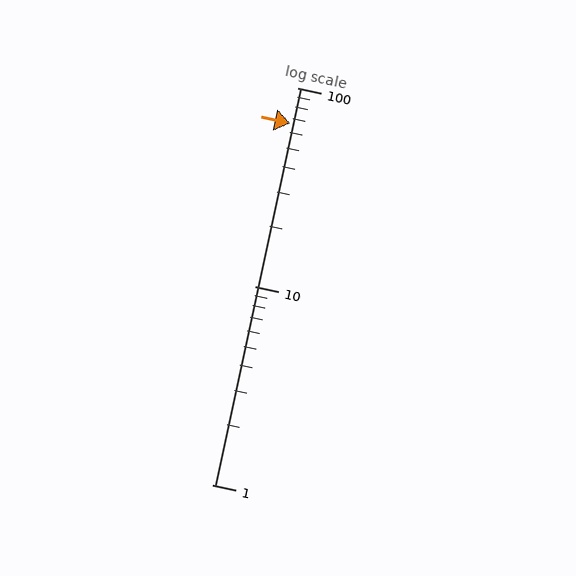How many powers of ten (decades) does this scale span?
The scale spans 2 decades, from 1 to 100.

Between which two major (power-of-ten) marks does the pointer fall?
The pointer is between 10 and 100.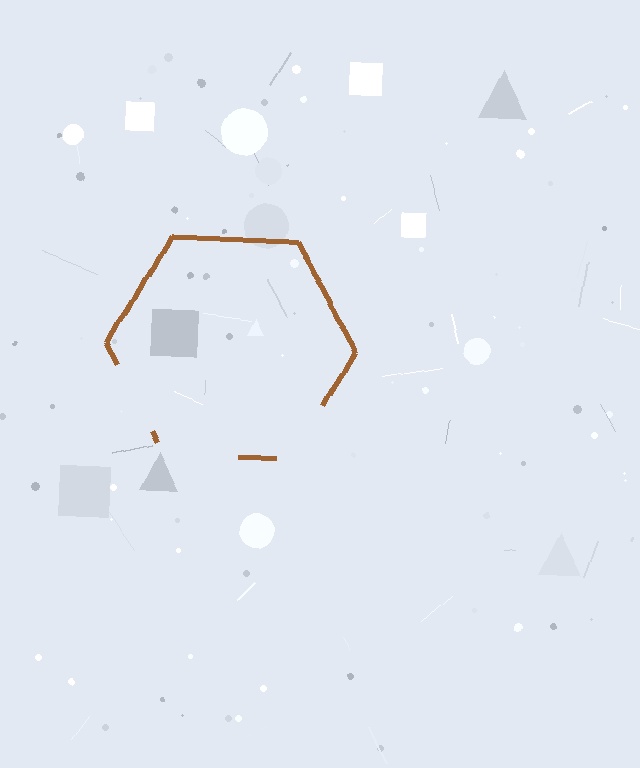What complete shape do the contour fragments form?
The contour fragments form a hexagon.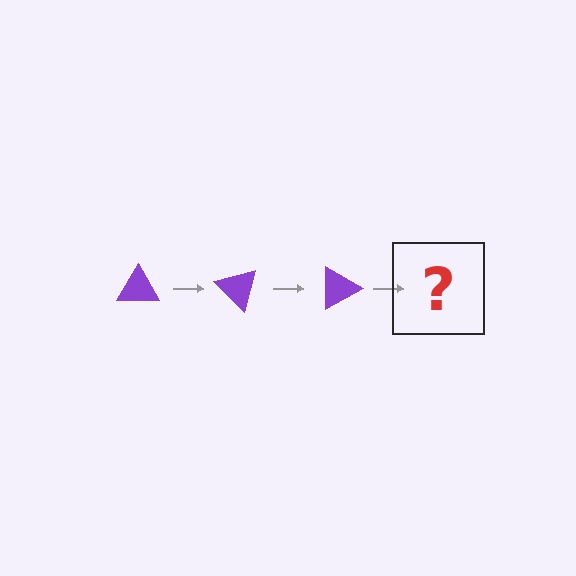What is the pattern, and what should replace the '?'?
The pattern is that the triangle rotates 45 degrees each step. The '?' should be a purple triangle rotated 135 degrees.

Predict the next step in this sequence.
The next step is a purple triangle rotated 135 degrees.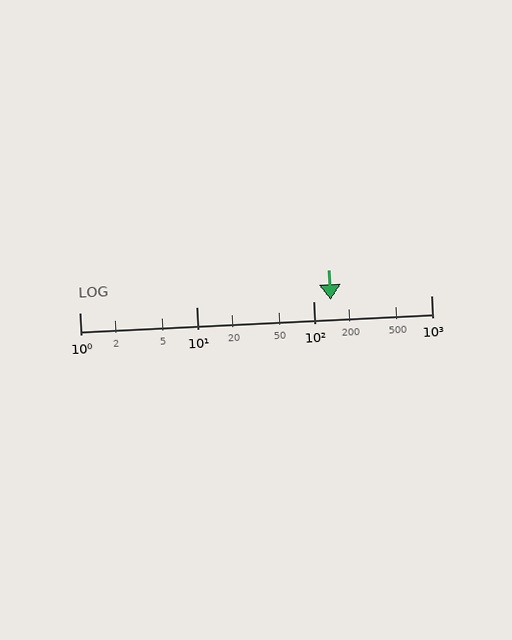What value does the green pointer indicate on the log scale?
The pointer indicates approximately 140.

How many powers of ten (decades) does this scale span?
The scale spans 3 decades, from 1 to 1000.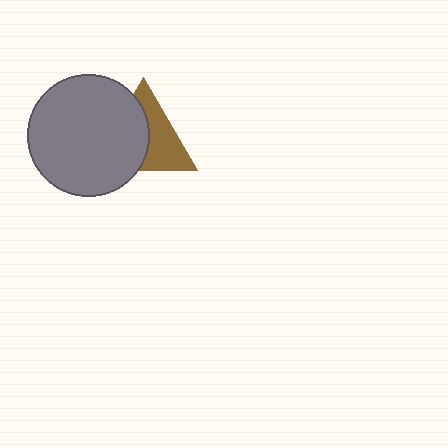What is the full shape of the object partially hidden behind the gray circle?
The partially hidden object is a brown triangle.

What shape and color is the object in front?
The object in front is a gray circle.